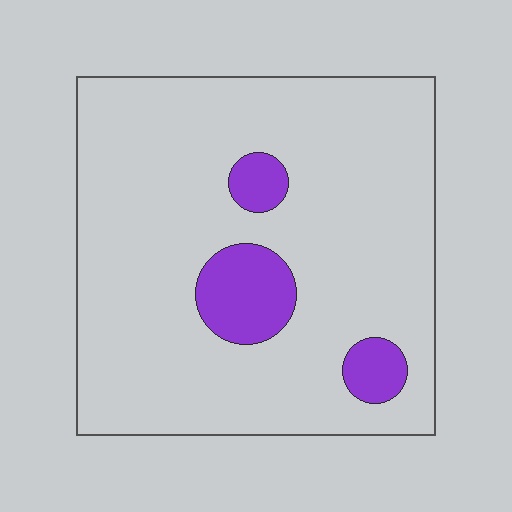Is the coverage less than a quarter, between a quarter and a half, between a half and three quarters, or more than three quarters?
Less than a quarter.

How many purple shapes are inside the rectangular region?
3.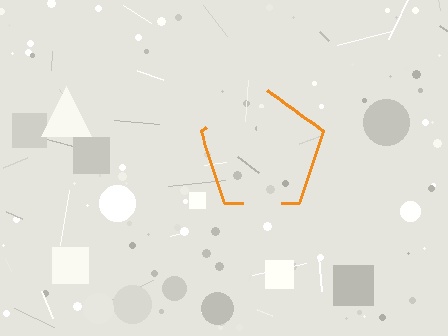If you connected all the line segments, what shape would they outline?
They would outline a pentagon.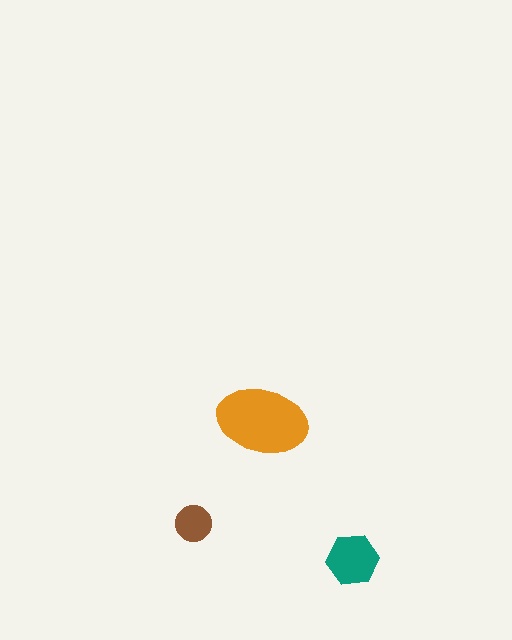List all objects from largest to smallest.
The orange ellipse, the teal hexagon, the brown circle.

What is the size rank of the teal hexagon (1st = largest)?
2nd.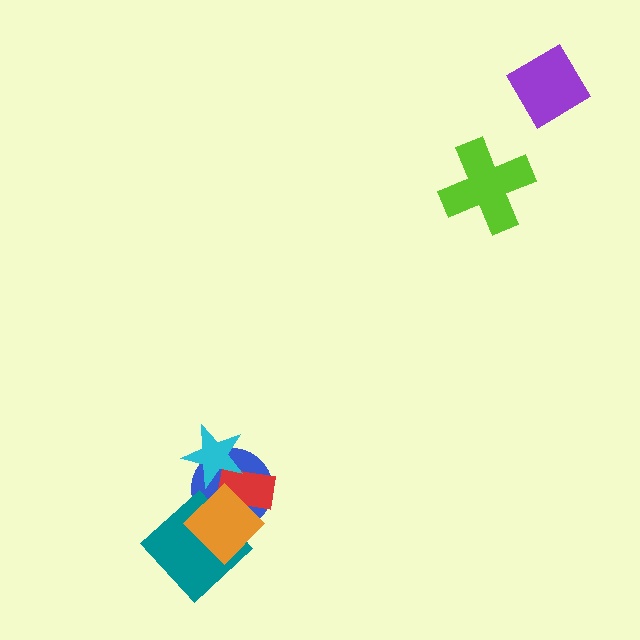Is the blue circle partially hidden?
Yes, it is partially covered by another shape.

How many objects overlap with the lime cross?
0 objects overlap with the lime cross.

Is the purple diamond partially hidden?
No, no other shape covers it.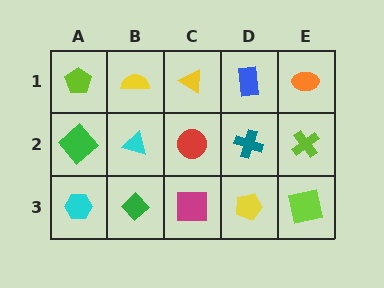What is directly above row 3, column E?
A lime cross.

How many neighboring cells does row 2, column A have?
3.